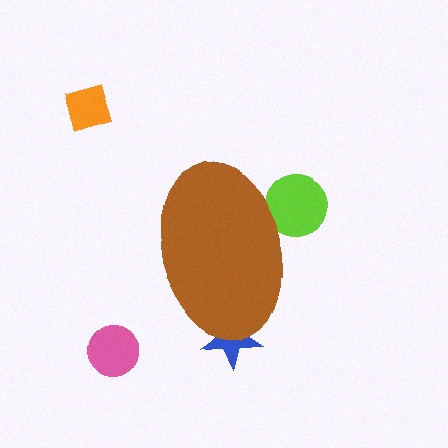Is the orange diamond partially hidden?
No, the orange diamond is fully visible.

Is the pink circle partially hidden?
No, the pink circle is fully visible.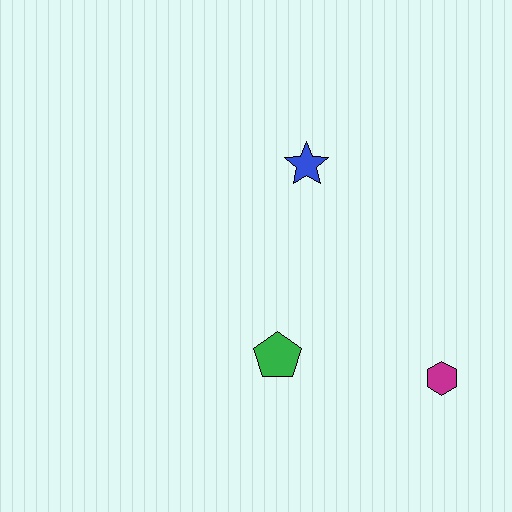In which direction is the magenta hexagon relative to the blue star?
The magenta hexagon is below the blue star.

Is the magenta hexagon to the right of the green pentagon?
Yes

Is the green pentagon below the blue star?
Yes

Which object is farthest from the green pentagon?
The blue star is farthest from the green pentagon.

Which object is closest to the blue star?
The green pentagon is closest to the blue star.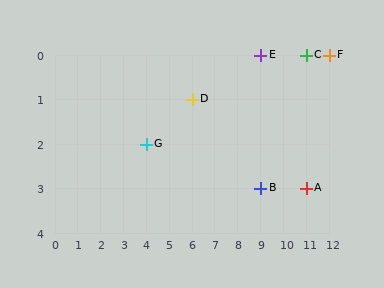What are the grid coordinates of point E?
Point E is at grid coordinates (9, 0).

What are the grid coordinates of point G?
Point G is at grid coordinates (4, 2).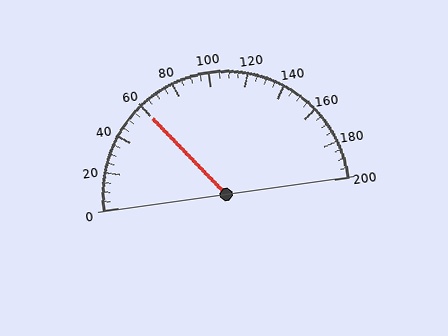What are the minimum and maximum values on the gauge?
The gauge ranges from 0 to 200.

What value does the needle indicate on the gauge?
The needle indicates approximately 60.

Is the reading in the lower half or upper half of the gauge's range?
The reading is in the lower half of the range (0 to 200).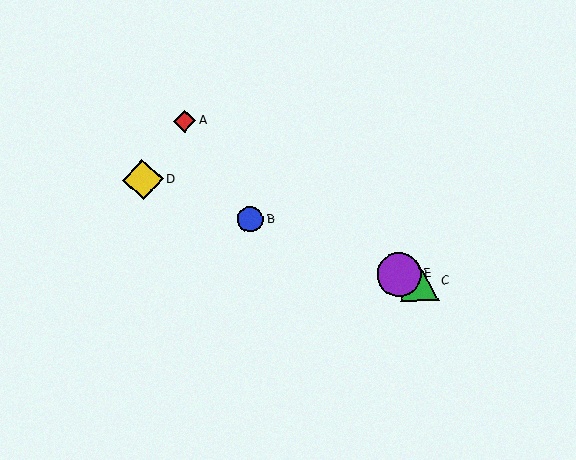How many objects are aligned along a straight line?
4 objects (B, C, D, E) are aligned along a straight line.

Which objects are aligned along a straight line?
Objects B, C, D, E are aligned along a straight line.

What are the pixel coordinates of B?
Object B is at (250, 219).